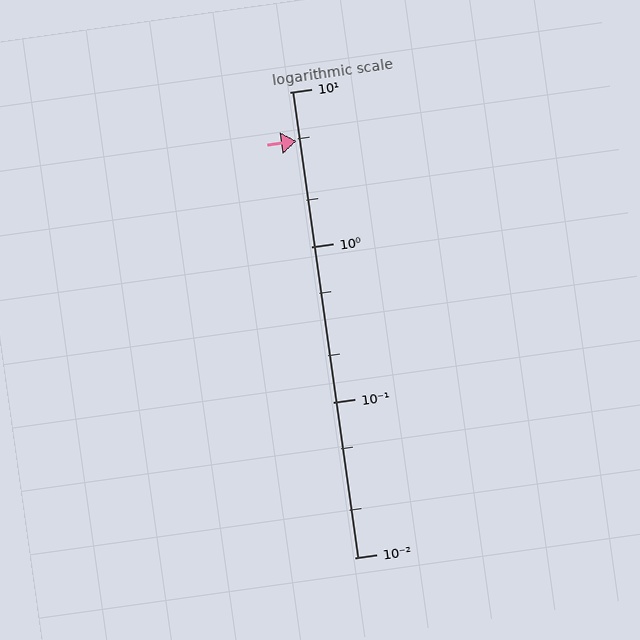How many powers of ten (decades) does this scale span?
The scale spans 3 decades, from 0.01 to 10.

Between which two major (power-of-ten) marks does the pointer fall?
The pointer is between 1 and 10.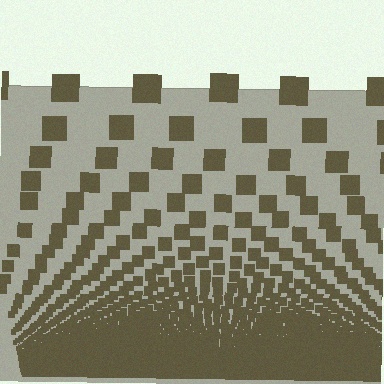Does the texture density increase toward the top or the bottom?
Density increases toward the bottom.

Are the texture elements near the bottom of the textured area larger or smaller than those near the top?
Smaller. The gradient is inverted — elements near the bottom are smaller and denser.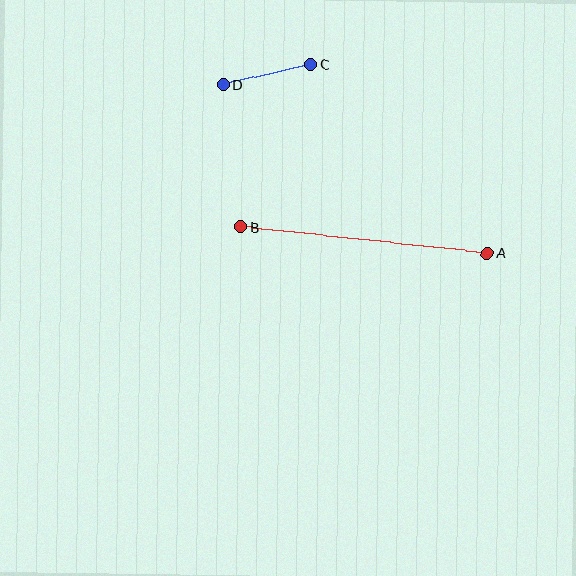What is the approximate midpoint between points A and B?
The midpoint is at approximately (364, 240) pixels.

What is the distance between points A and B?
The distance is approximately 248 pixels.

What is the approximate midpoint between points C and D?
The midpoint is at approximately (267, 75) pixels.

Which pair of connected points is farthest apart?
Points A and B are farthest apart.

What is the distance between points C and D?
The distance is approximately 90 pixels.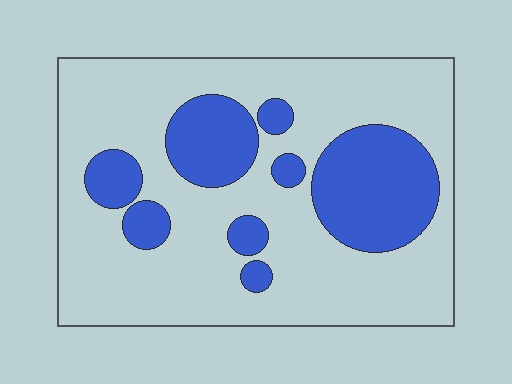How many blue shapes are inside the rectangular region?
8.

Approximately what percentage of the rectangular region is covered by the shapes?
Approximately 25%.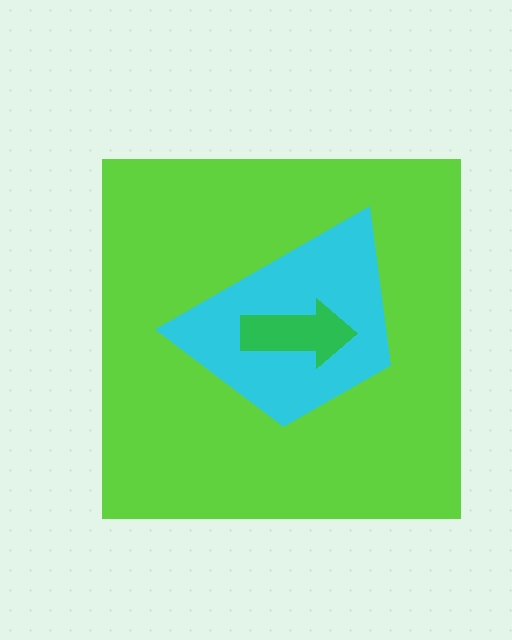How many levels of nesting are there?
3.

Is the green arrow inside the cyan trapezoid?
Yes.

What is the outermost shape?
The lime square.